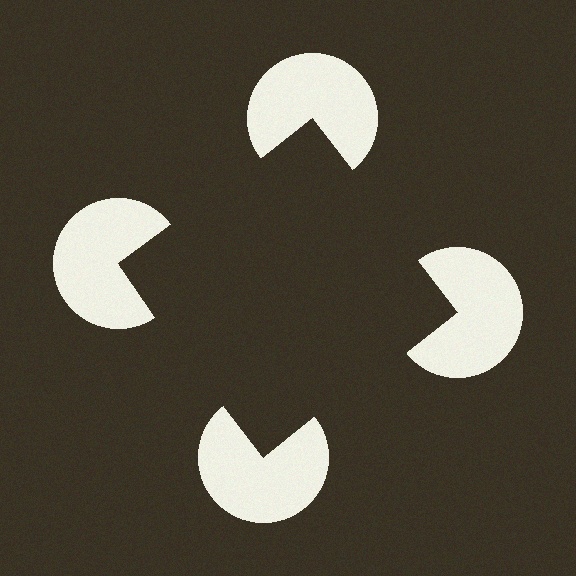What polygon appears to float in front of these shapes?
An illusory square — its edges are inferred from the aligned wedge cuts in the pac-man discs, not physically drawn.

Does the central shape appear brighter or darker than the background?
It typically appears slightly darker than the background, even though no actual brightness change is drawn.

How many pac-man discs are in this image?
There are 4 — one at each vertex of the illusory square.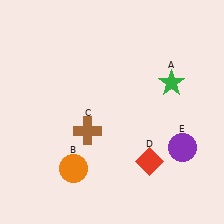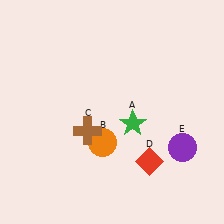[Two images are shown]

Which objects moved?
The objects that moved are: the green star (A), the orange circle (B).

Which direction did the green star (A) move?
The green star (A) moved down.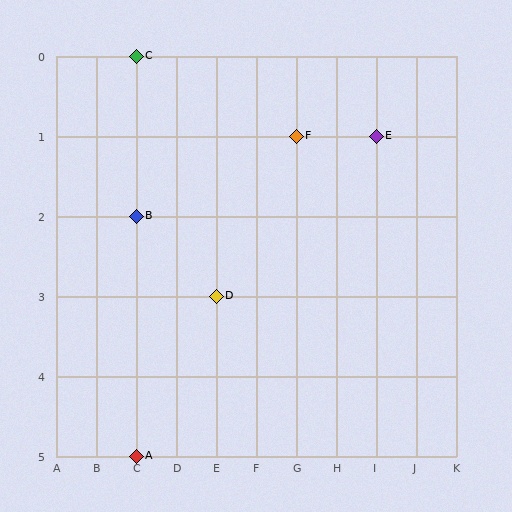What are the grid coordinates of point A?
Point A is at grid coordinates (C, 5).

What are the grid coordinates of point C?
Point C is at grid coordinates (C, 0).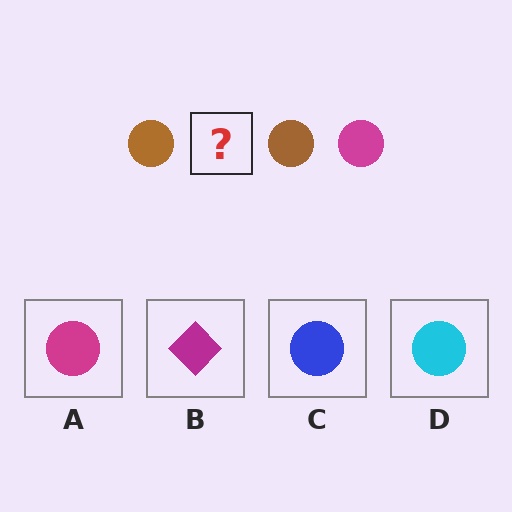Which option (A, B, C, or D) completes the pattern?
A.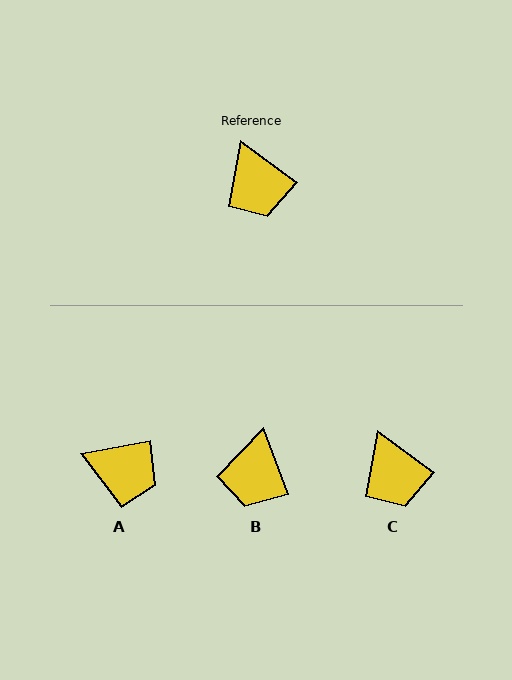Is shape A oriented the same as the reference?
No, it is off by about 47 degrees.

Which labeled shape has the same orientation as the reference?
C.